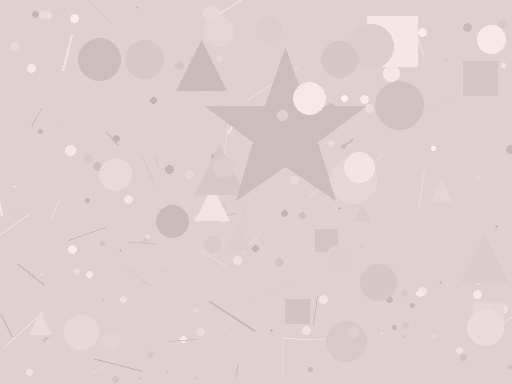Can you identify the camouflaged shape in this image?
The camouflaged shape is a star.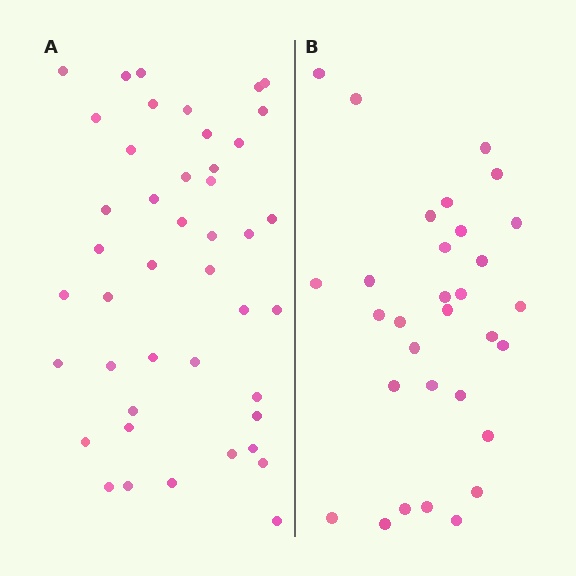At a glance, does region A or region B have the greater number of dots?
Region A (the left region) has more dots.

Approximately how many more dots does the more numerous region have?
Region A has approximately 15 more dots than region B.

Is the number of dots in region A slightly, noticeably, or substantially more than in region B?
Region A has noticeably more, but not dramatically so. The ratio is roughly 1.4 to 1.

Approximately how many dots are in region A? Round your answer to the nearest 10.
About 40 dots. (The exact count is 44, which rounds to 40.)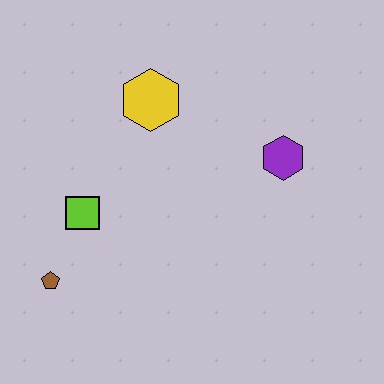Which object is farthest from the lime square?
The purple hexagon is farthest from the lime square.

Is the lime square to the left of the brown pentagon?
No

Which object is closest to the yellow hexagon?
The lime square is closest to the yellow hexagon.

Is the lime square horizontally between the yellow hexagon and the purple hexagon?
No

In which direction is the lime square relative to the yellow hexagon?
The lime square is below the yellow hexagon.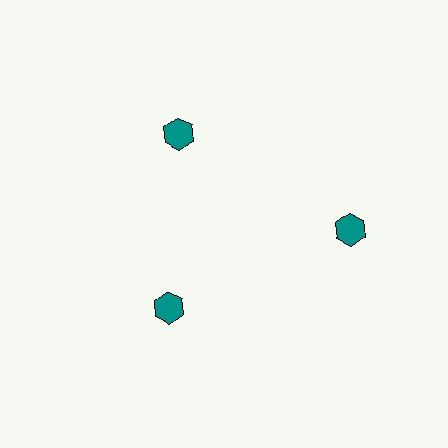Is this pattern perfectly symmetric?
No. The 3 teal hexagons are arranged in a ring, but one element near the 3 o'clock position is pushed outward from the center, breaking the 3-fold rotational symmetry.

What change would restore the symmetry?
The symmetry would be restored by moving it inward, back onto the ring so that all 3 hexagons sit at equal angles and equal distance from the center.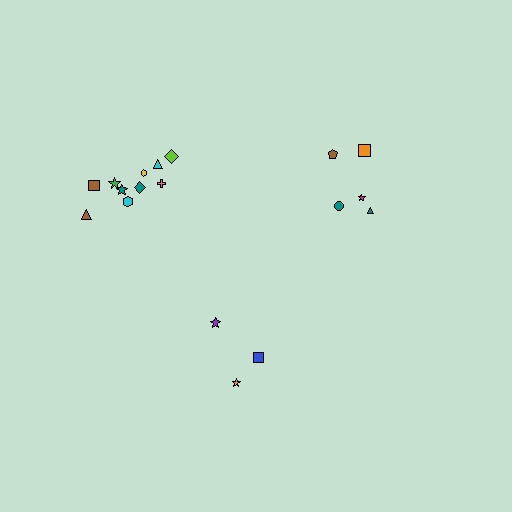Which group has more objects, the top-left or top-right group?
The top-left group.